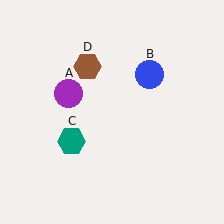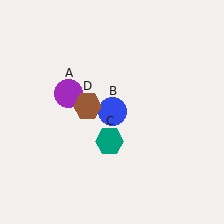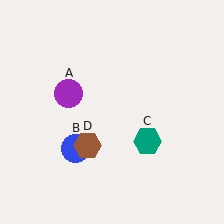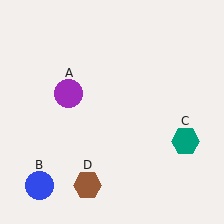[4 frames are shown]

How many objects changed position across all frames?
3 objects changed position: blue circle (object B), teal hexagon (object C), brown hexagon (object D).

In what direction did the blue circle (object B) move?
The blue circle (object B) moved down and to the left.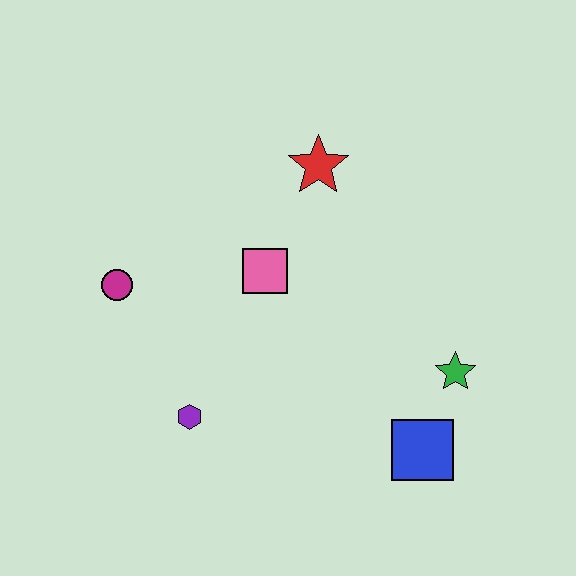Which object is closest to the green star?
The blue square is closest to the green star.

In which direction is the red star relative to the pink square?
The red star is above the pink square.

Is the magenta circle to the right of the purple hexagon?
No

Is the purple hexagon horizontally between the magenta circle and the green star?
Yes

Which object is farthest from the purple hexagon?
The red star is farthest from the purple hexagon.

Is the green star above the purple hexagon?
Yes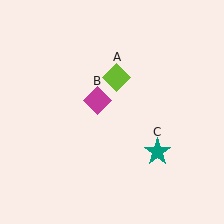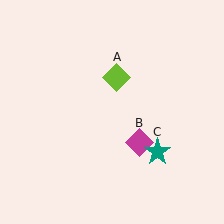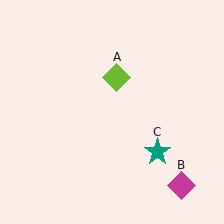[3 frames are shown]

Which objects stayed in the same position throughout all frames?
Lime diamond (object A) and teal star (object C) remained stationary.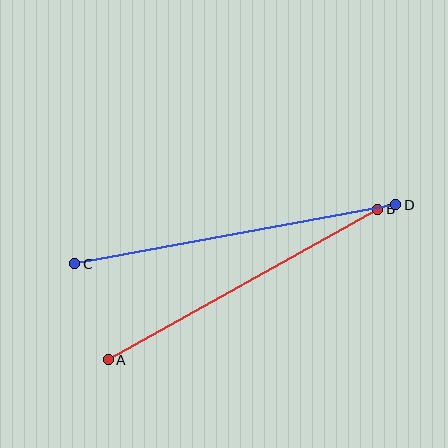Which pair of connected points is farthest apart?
Points C and D are farthest apart.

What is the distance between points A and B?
The distance is approximately 309 pixels.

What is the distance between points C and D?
The distance is approximately 326 pixels.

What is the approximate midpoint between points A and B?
The midpoint is at approximately (243, 285) pixels.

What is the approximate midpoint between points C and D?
The midpoint is at approximately (235, 234) pixels.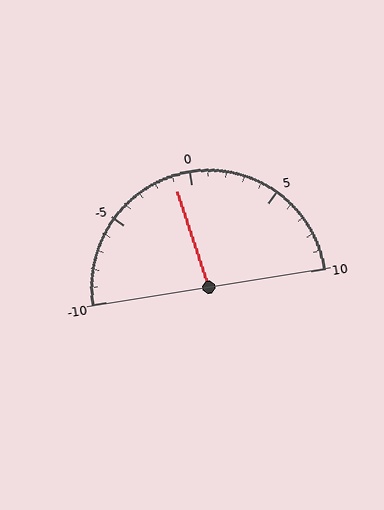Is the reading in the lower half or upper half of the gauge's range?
The reading is in the lower half of the range (-10 to 10).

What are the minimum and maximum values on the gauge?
The gauge ranges from -10 to 10.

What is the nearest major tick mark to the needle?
The nearest major tick mark is 0.